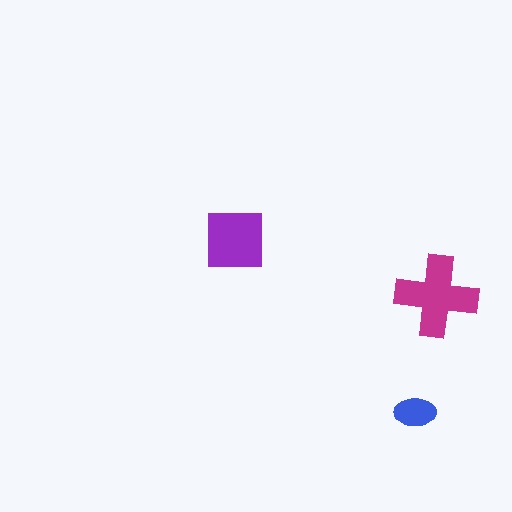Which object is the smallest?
The blue ellipse.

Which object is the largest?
The magenta cross.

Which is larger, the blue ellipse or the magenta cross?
The magenta cross.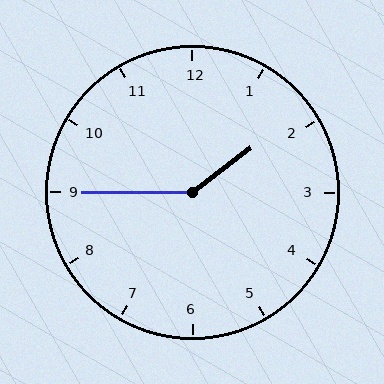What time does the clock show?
1:45.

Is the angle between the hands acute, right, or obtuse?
It is obtuse.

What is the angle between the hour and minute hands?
Approximately 142 degrees.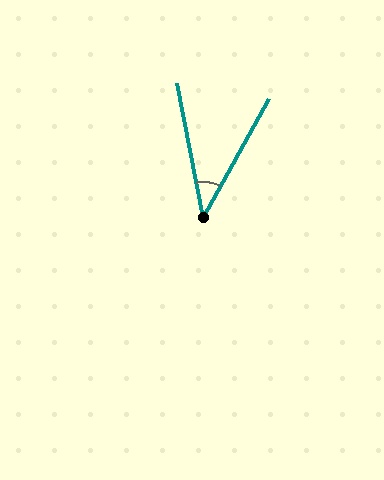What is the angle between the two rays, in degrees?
Approximately 40 degrees.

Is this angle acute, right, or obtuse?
It is acute.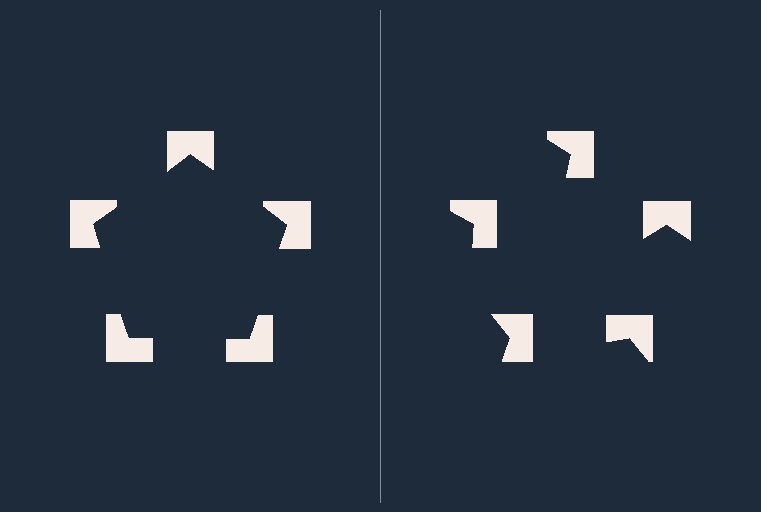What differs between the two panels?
The notched squares are positioned identically on both sides; only the wedge orientations differ. On the left they align to a pentagon; on the right they are misaligned.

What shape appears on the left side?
An illusory pentagon.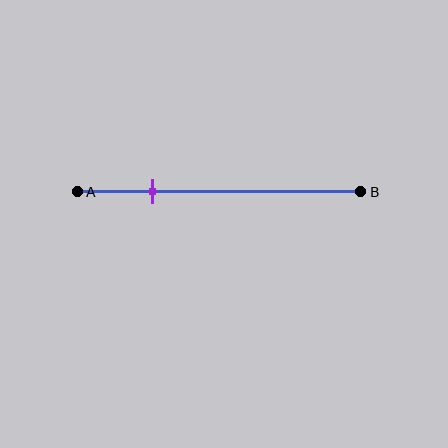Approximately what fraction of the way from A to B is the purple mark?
The purple mark is approximately 25% of the way from A to B.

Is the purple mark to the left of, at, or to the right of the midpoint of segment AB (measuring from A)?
The purple mark is to the left of the midpoint of segment AB.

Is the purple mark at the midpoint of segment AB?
No, the mark is at about 25% from A, not at the 50% midpoint.